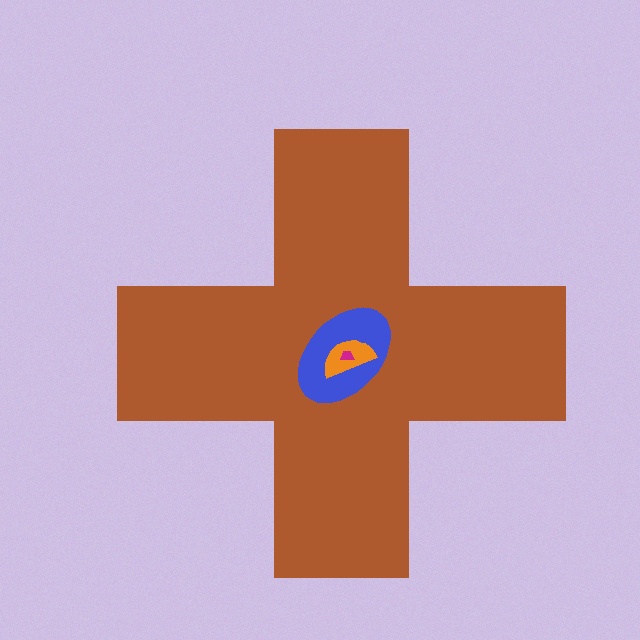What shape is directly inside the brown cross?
The blue ellipse.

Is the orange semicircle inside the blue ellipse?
Yes.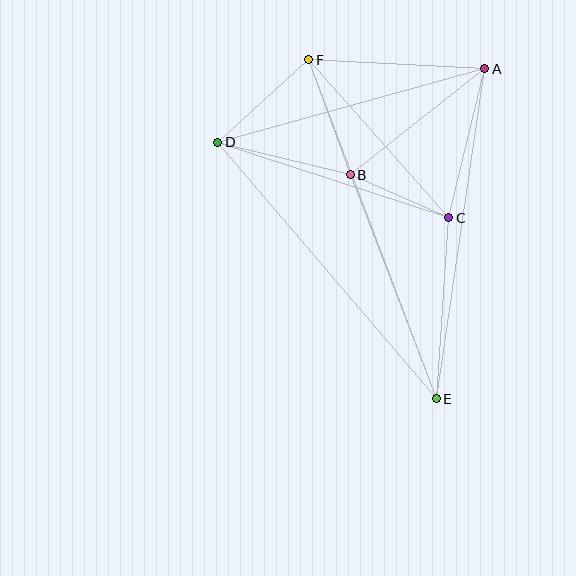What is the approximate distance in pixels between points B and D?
The distance between B and D is approximately 137 pixels.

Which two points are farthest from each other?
Points E and F are farthest from each other.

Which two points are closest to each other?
Points B and C are closest to each other.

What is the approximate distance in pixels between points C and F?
The distance between C and F is approximately 211 pixels.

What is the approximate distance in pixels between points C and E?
The distance between C and E is approximately 182 pixels.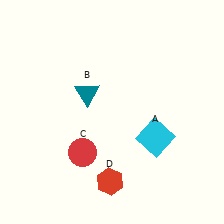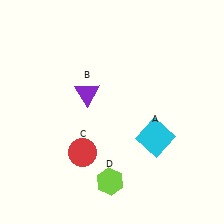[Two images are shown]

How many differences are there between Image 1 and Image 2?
There are 2 differences between the two images.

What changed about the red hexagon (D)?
In Image 1, D is red. In Image 2, it changed to lime.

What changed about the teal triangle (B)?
In Image 1, B is teal. In Image 2, it changed to purple.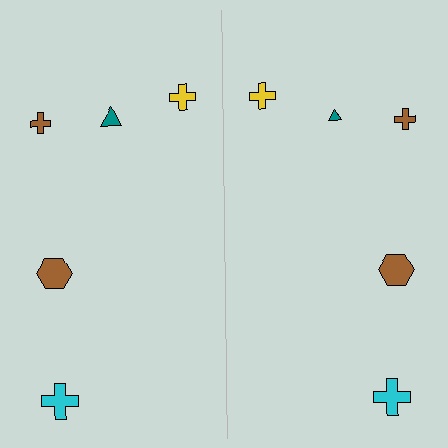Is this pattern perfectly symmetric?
No, the pattern is not perfectly symmetric. The teal triangle on the right side has a different size than its mirror counterpart.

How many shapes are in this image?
There are 10 shapes in this image.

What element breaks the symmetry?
The teal triangle on the right side has a different size than its mirror counterpart.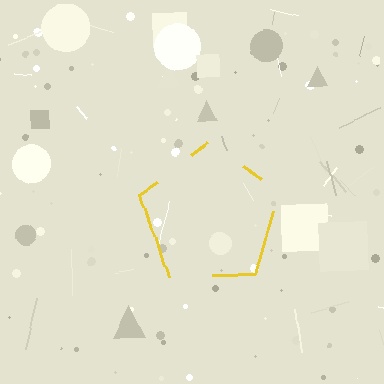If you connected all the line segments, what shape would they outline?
They would outline a pentagon.